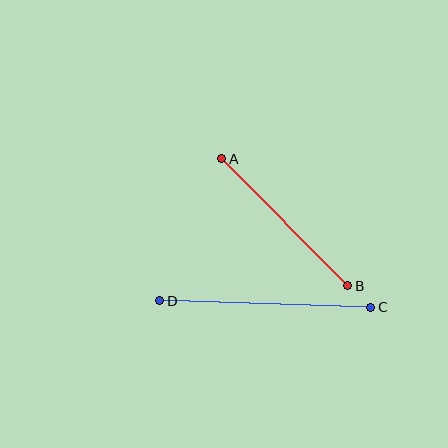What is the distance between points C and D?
The distance is approximately 211 pixels.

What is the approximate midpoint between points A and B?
The midpoint is at approximately (285, 222) pixels.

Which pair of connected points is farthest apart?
Points C and D are farthest apart.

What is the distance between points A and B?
The distance is approximately 179 pixels.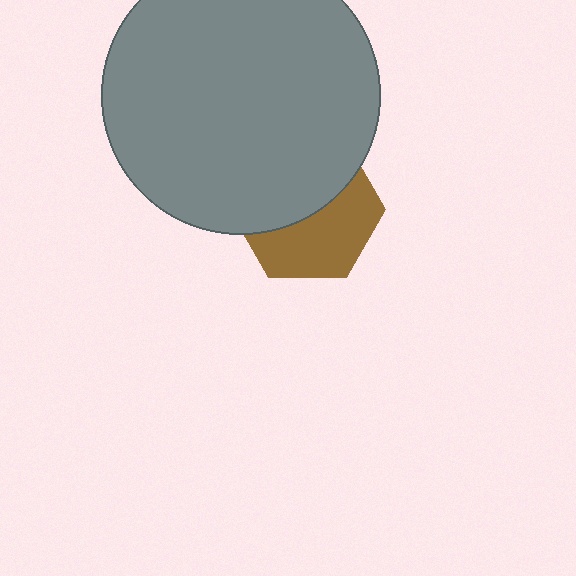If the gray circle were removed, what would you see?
You would see the complete brown hexagon.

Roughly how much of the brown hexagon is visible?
About half of it is visible (roughly 48%).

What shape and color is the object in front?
The object in front is a gray circle.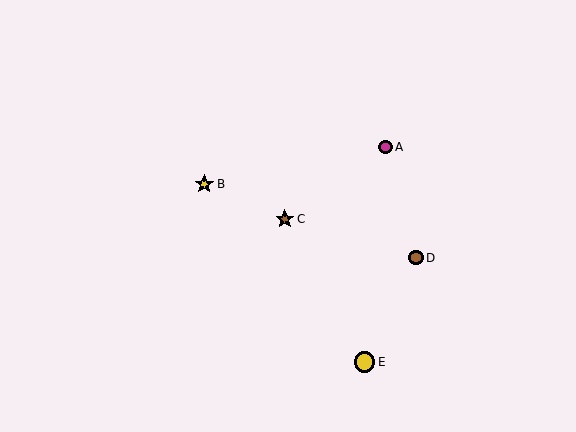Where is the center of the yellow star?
The center of the yellow star is at (204, 184).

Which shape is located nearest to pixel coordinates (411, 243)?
The brown circle (labeled D) at (416, 258) is nearest to that location.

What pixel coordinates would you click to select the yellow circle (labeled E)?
Click at (364, 362) to select the yellow circle E.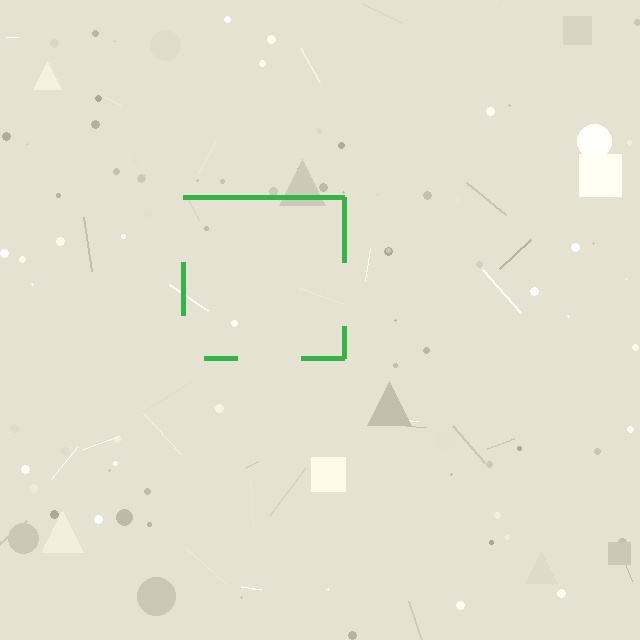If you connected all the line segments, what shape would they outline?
They would outline a square.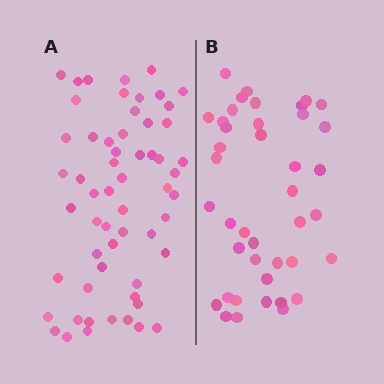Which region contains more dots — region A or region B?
Region A (the left region) has more dots.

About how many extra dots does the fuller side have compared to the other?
Region A has approximately 15 more dots than region B.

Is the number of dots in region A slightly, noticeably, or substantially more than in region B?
Region A has noticeably more, but not dramatically so. The ratio is roughly 1.4 to 1.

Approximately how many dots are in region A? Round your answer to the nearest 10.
About 60 dots. (The exact count is 58, which rounds to 60.)